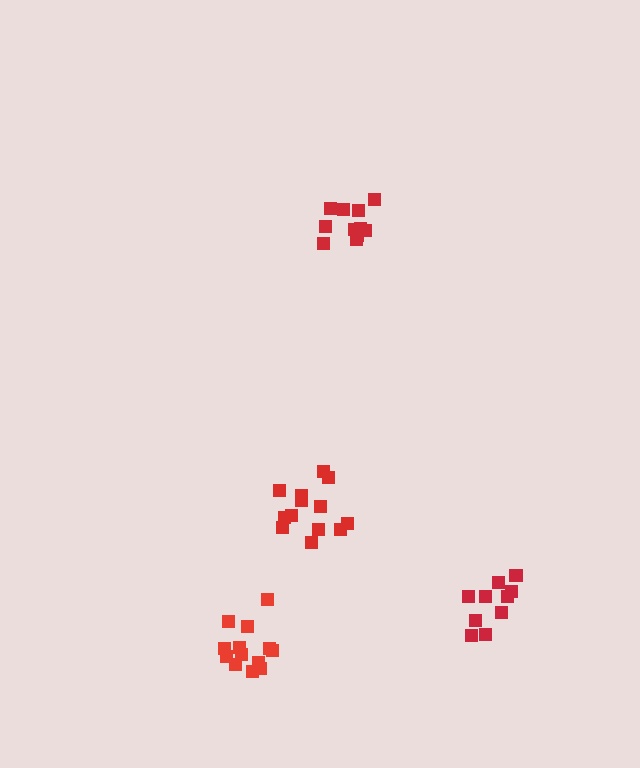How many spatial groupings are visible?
There are 4 spatial groupings.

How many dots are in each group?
Group 1: 13 dots, Group 2: 10 dots, Group 3: 11 dots, Group 4: 13 dots (47 total).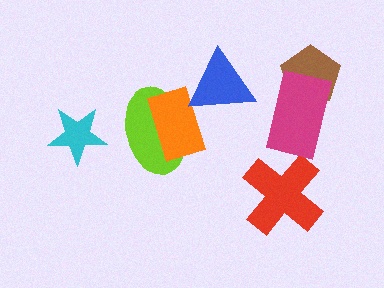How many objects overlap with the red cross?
0 objects overlap with the red cross.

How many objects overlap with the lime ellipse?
1 object overlaps with the lime ellipse.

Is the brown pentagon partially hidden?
Yes, it is partially covered by another shape.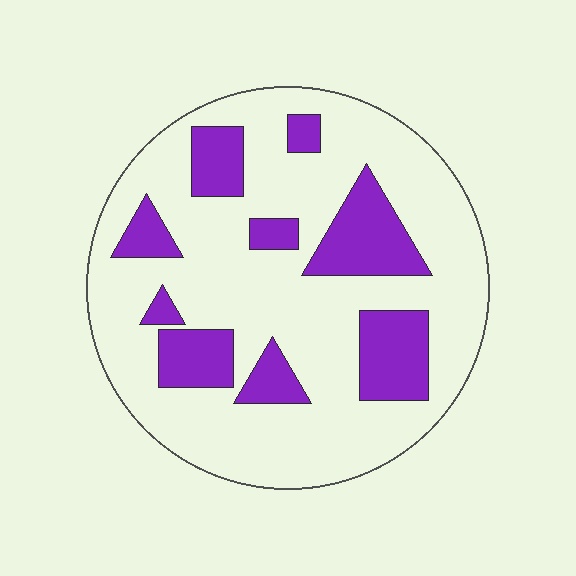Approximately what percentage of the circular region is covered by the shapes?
Approximately 25%.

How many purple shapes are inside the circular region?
9.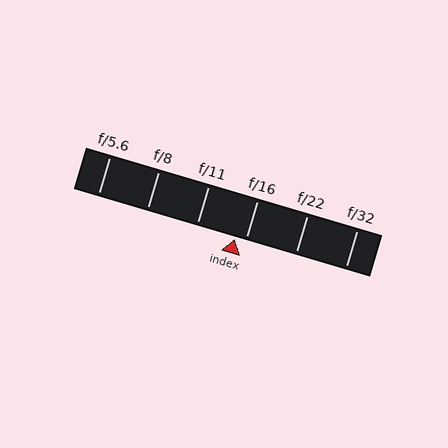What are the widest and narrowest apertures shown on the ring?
The widest aperture shown is f/5.6 and the narrowest is f/32.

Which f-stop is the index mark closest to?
The index mark is closest to f/16.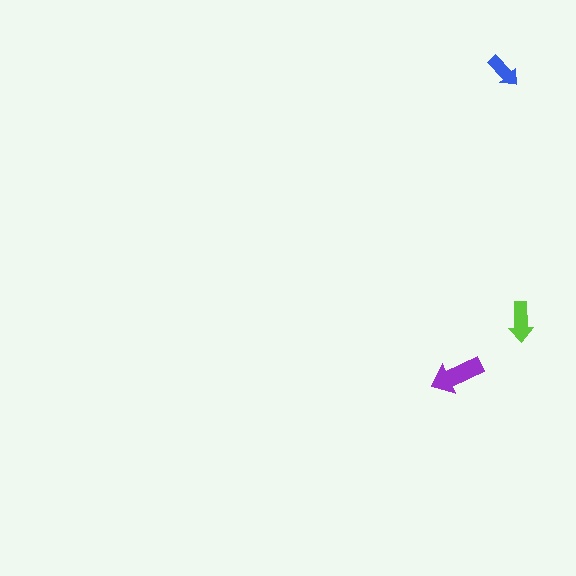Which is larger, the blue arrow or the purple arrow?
The purple one.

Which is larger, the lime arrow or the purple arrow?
The purple one.